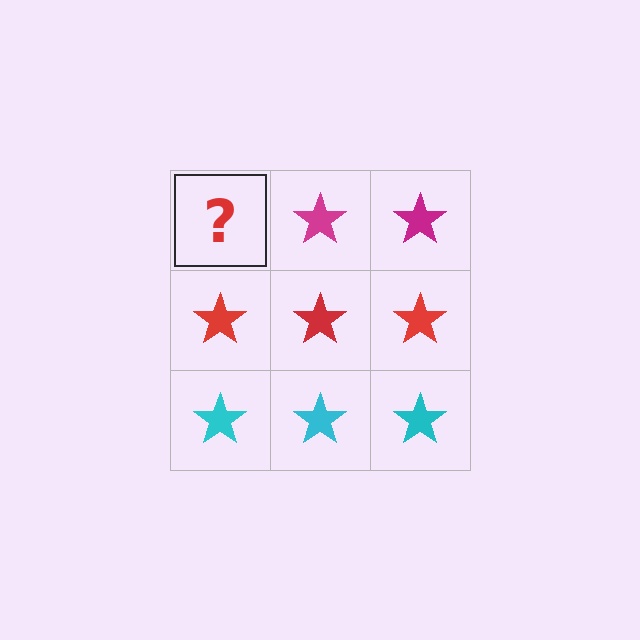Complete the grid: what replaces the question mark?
The question mark should be replaced with a magenta star.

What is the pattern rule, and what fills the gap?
The rule is that each row has a consistent color. The gap should be filled with a magenta star.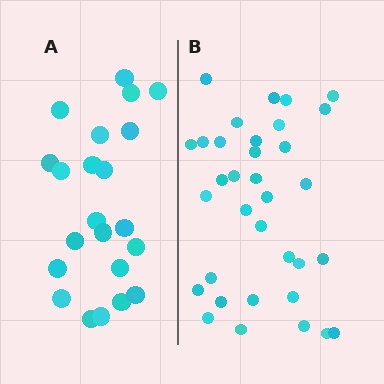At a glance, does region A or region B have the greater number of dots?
Region B (the right region) has more dots.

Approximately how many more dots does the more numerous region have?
Region B has roughly 12 or so more dots than region A.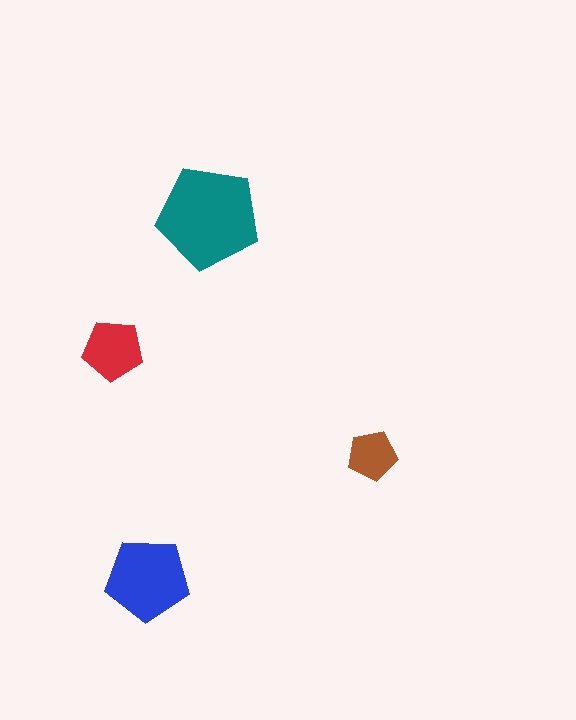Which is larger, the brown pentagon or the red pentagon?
The red one.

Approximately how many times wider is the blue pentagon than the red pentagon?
About 1.5 times wider.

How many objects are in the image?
There are 4 objects in the image.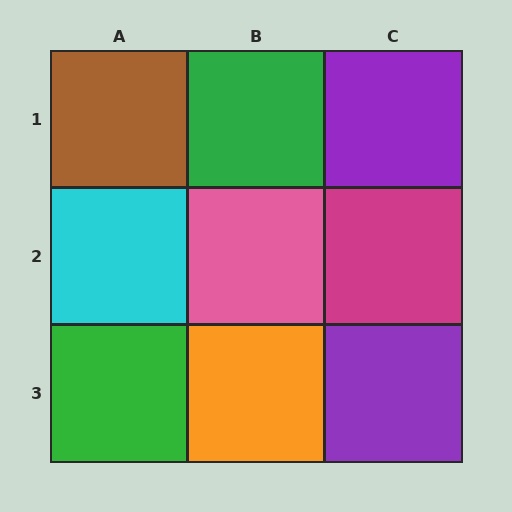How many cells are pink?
1 cell is pink.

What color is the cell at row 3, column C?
Purple.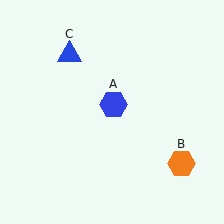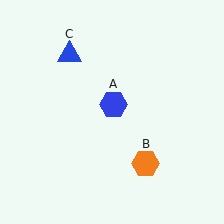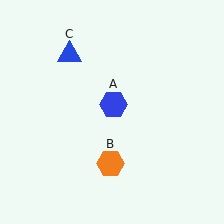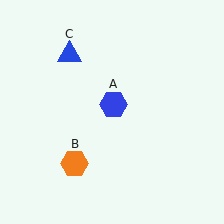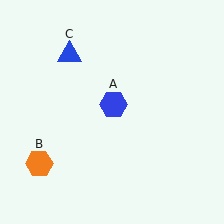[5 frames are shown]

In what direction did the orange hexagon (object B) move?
The orange hexagon (object B) moved left.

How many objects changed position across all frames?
1 object changed position: orange hexagon (object B).